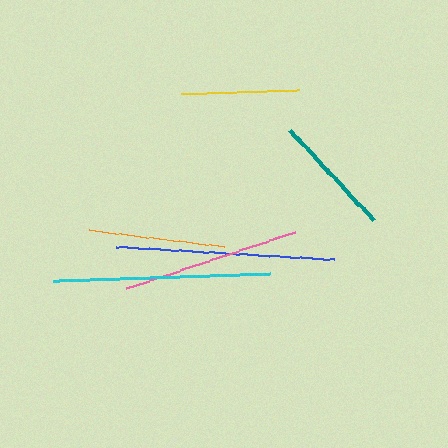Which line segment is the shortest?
The yellow line is the shortest at approximately 118 pixels.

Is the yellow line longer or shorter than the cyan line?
The cyan line is longer than the yellow line.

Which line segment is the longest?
The blue line is the longest at approximately 219 pixels.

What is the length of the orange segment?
The orange segment is approximately 136 pixels long.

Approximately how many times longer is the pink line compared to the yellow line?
The pink line is approximately 1.5 times the length of the yellow line.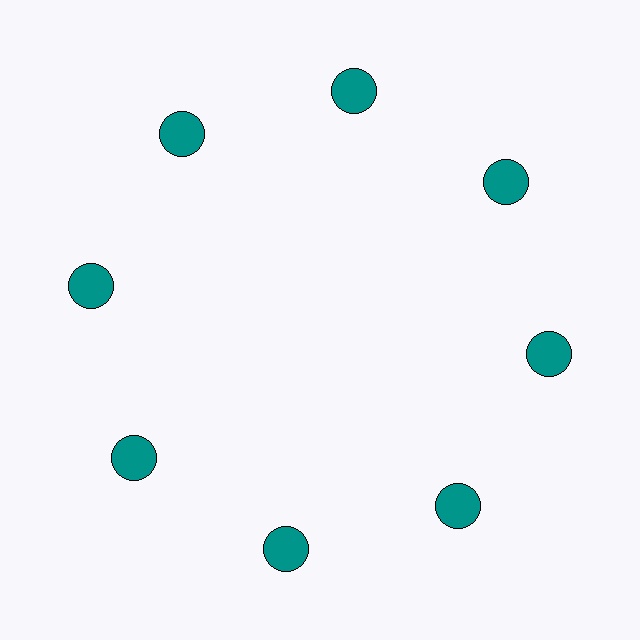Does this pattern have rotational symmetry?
Yes, this pattern has 8-fold rotational symmetry. It looks the same after rotating 45 degrees around the center.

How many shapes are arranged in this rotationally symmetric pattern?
There are 8 shapes, arranged in 8 groups of 1.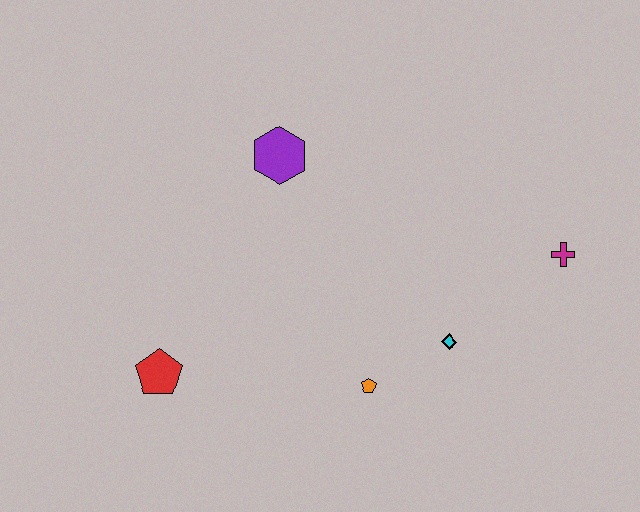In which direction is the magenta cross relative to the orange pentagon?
The magenta cross is to the right of the orange pentagon.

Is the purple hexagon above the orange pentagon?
Yes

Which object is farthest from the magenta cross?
The red pentagon is farthest from the magenta cross.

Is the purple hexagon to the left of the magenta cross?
Yes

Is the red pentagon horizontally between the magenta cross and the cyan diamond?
No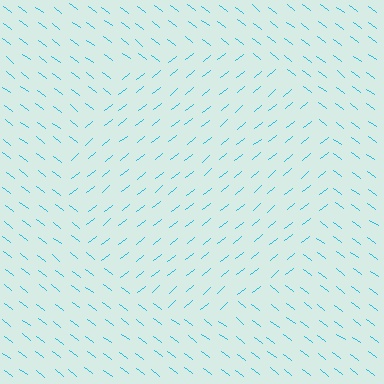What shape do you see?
I see a circle.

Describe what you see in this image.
The image is filled with small cyan line segments. A circle region in the image has lines oriented differently from the surrounding lines, creating a visible texture boundary.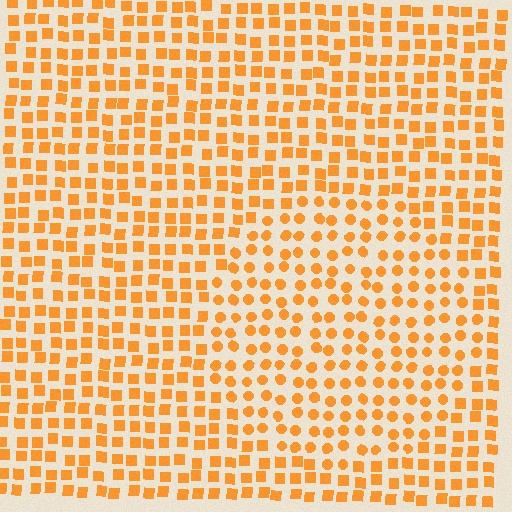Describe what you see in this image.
The image is filled with small orange elements arranged in a uniform grid. A circle-shaped region contains circles, while the surrounding area contains squares. The boundary is defined purely by the change in element shape.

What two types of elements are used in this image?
The image uses circles inside the circle region and squares outside it.